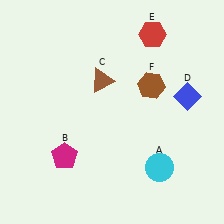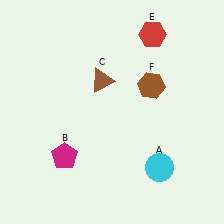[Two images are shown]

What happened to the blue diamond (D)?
The blue diamond (D) was removed in Image 2. It was in the top-right area of Image 1.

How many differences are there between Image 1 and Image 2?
There is 1 difference between the two images.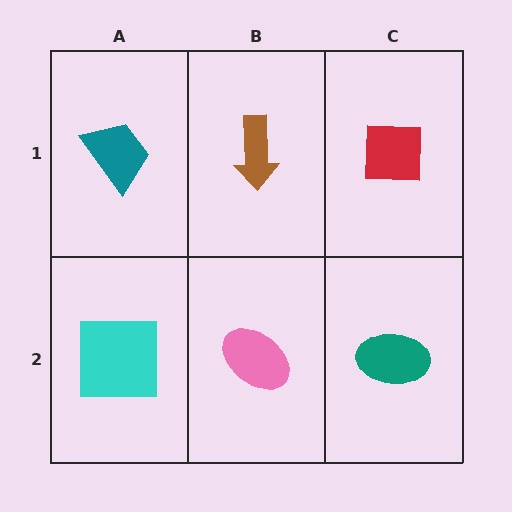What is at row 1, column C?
A red square.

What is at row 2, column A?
A cyan square.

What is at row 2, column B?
A pink ellipse.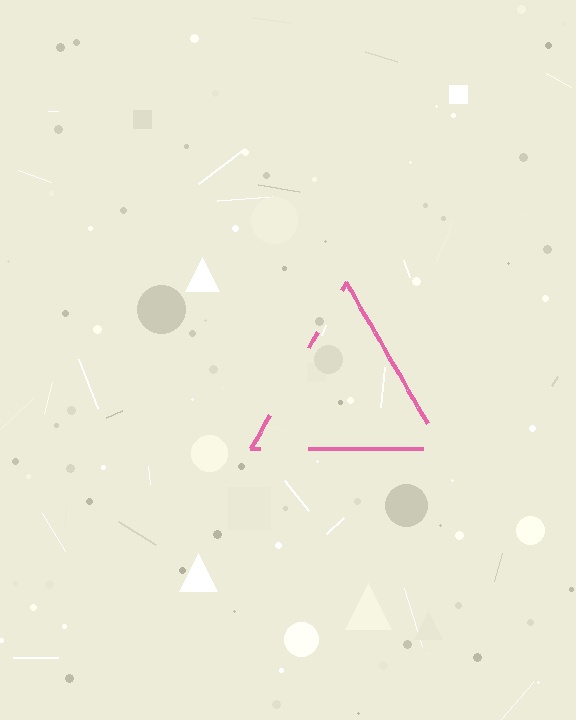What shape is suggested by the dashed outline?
The dashed outline suggests a triangle.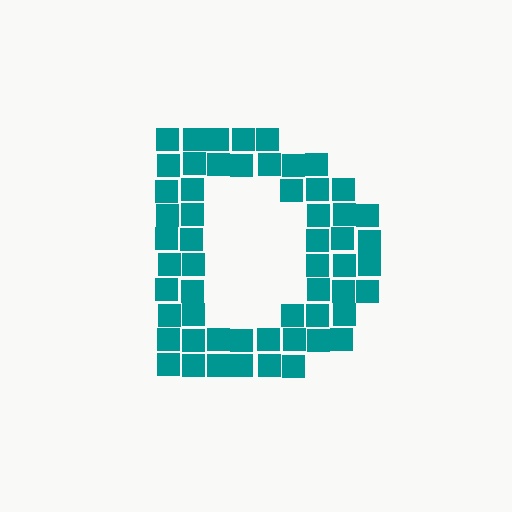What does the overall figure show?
The overall figure shows the letter D.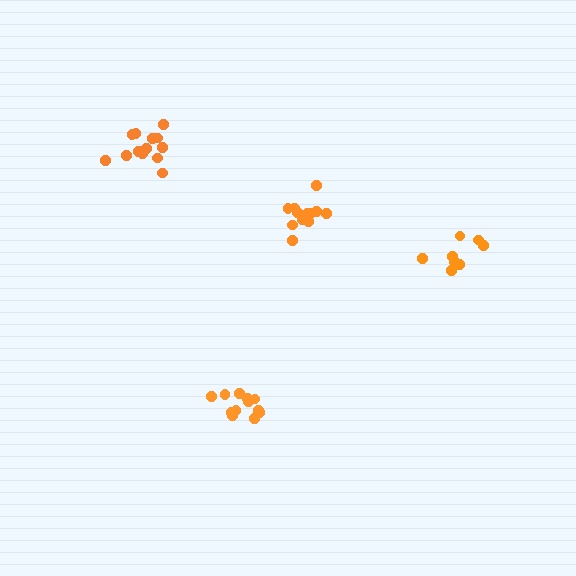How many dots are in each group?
Group 1: 12 dots, Group 2: 12 dots, Group 3: 8 dots, Group 4: 13 dots (45 total).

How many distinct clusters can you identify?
There are 4 distinct clusters.